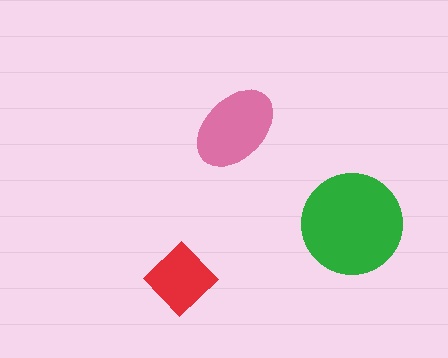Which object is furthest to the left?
The red diamond is leftmost.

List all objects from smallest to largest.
The red diamond, the pink ellipse, the green circle.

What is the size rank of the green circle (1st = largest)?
1st.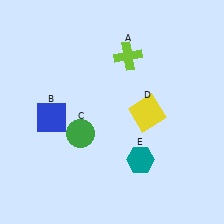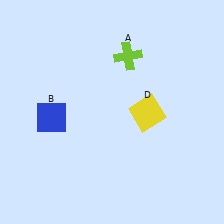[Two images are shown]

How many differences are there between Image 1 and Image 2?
There are 2 differences between the two images.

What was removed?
The teal hexagon (E), the green circle (C) were removed in Image 2.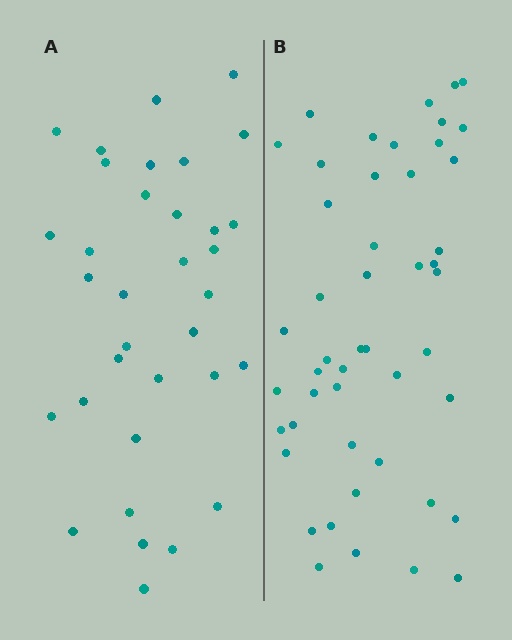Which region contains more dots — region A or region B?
Region B (the right region) has more dots.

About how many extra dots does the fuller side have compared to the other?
Region B has approximately 15 more dots than region A.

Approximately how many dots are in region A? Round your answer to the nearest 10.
About 30 dots. (The exact count is 34, which rounds to 30.)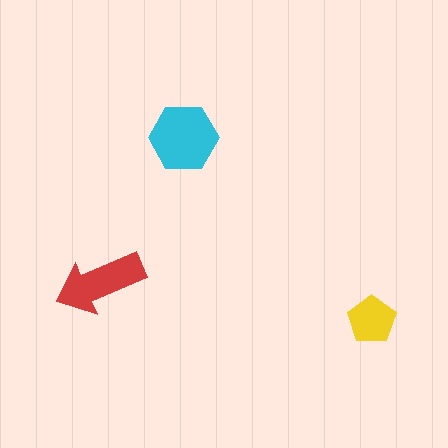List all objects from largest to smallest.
The cyan hexagon, the red arrow, the yellow pentagon.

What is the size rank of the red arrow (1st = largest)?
2nd.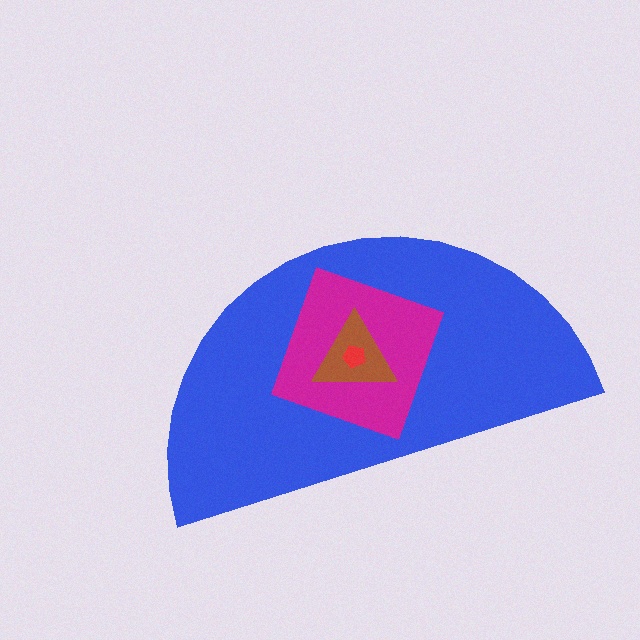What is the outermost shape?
The blue semicircle.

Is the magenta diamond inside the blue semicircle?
Yes.